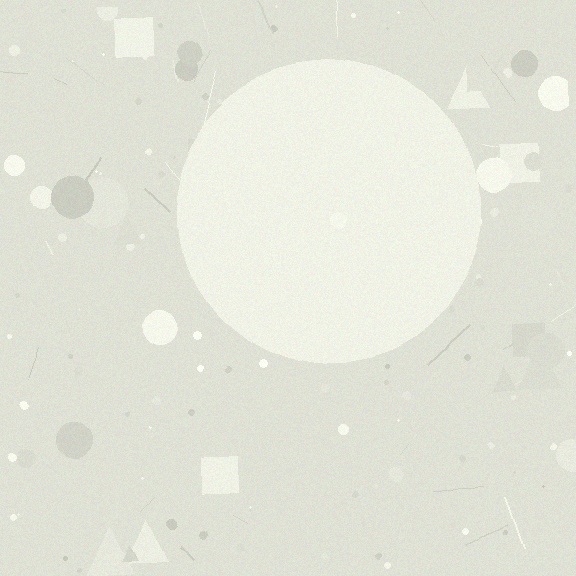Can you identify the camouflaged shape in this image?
The camouflaged shape is a circle.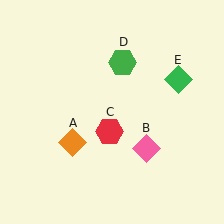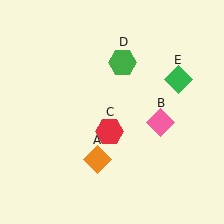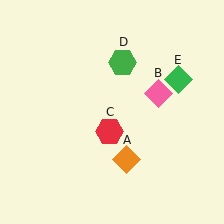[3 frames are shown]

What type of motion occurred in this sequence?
The orange diamond (object A), pink diamond (object B) rotated counterclockwise around the center of the scene.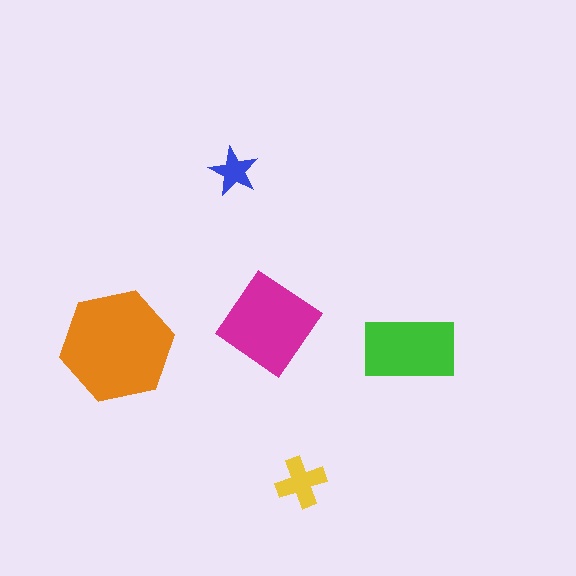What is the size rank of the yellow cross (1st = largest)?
4th.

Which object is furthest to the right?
The green rectangle is rightmost.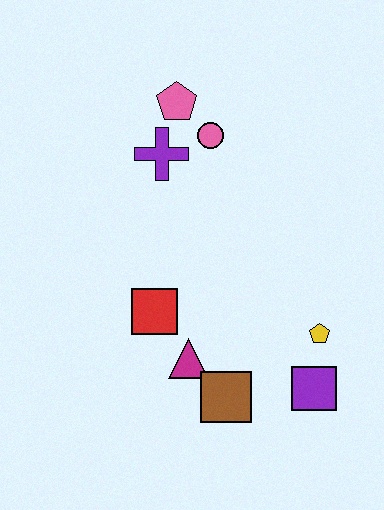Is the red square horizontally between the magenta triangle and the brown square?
No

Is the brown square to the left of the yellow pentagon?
Yes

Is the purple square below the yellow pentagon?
Yes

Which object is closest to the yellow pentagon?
The purple square is closest to the yellow pentagon.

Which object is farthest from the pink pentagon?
The purple square is farthest from the pink pentagon.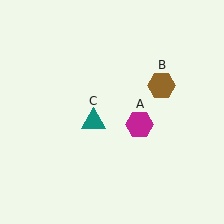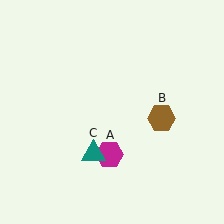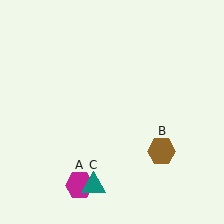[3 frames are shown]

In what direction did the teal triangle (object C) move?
The teal triangle (object C) moved down.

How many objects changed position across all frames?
3 objects changed position: magenta hexagon (object A), brown hexagon (object B), teal triangle (object C).